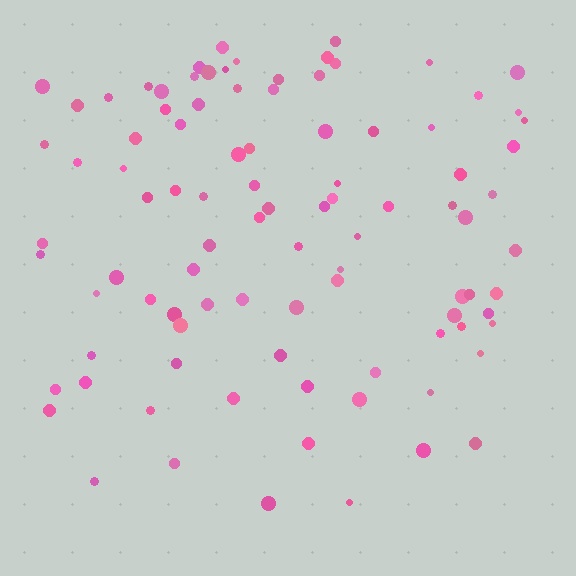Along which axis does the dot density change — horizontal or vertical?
Vertical.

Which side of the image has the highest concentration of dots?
The top.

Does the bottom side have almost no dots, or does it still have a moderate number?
Still a moderate number, just noticeably fewer than the top.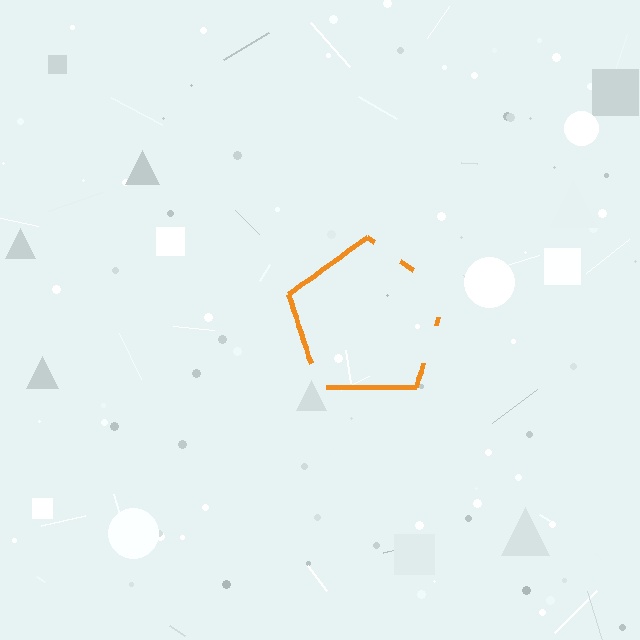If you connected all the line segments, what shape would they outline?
They would outline a pentagon.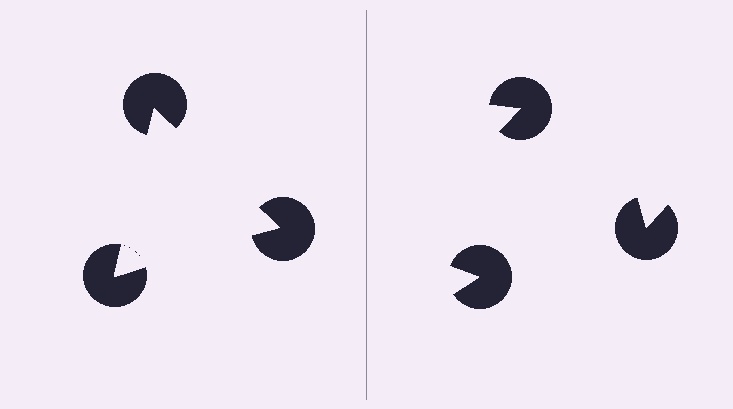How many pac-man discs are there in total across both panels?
6 — 3 on each side.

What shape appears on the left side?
An illusory triangle.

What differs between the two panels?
The pac-man discs are positioned identically on both sides; only the wedge orientations differ. On the left they align to a triangle; on the right they are misaligned.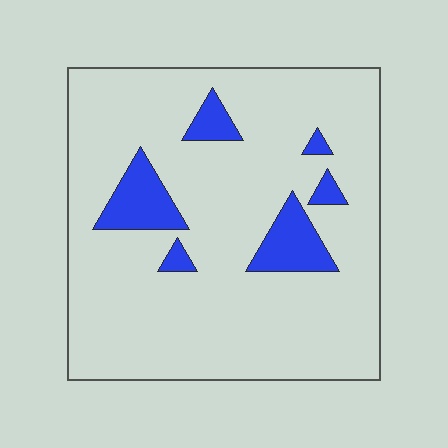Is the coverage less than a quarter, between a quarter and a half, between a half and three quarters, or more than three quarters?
Less than a quarter.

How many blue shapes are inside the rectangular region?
6.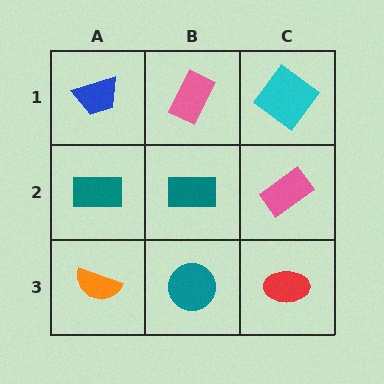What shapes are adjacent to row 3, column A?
A teal rectangle (row 2, column A), a teal circle (row 3, column B).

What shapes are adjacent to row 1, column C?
A pink rectangle (row 2, column C), a pink rectangle (row 1, column B).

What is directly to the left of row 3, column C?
A teal circle.